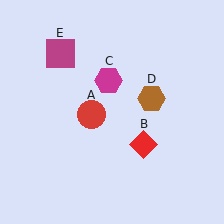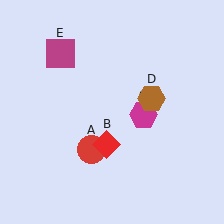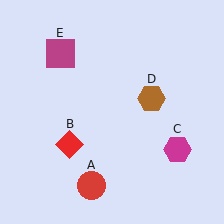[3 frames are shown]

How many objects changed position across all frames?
3 objects changed position: red circle (object A), red diamond (object B), magenta hexagon (object C).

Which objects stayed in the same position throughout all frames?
Brown hexagon (object D) and magenta square (object E) remained stationary.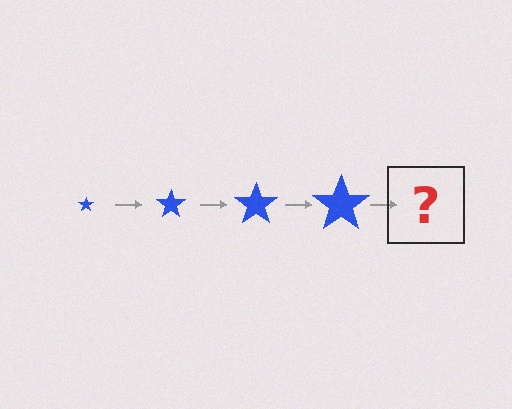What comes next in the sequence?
The next element should be a blue star, larger than the previous one.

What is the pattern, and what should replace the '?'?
The pattern is that the star gets progressively larger each step. The '?' should be a blue star, larger than the previous one.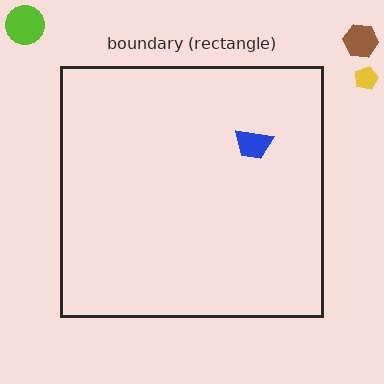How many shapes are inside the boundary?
1 inside, 3 outside.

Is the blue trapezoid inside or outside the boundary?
Inside.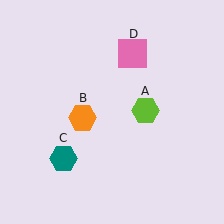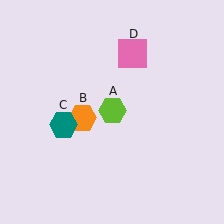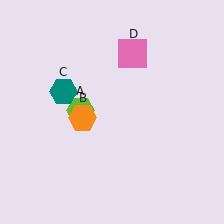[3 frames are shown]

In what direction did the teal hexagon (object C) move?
The teal hexagon (object C) moved up.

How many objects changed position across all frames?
2 objects changed position: lime hexagon (object A), teal hexagon (object C).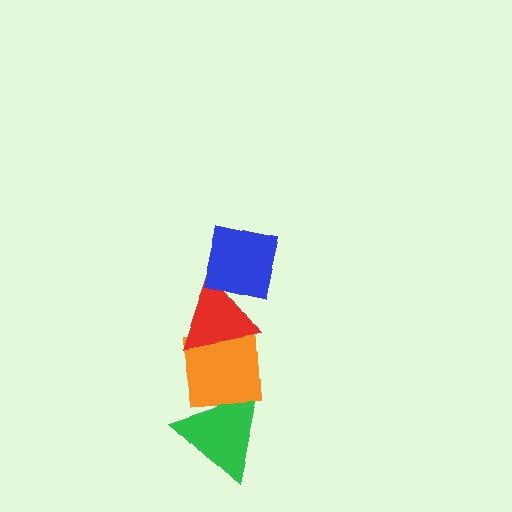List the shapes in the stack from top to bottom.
From top to bottom: the blue square, the red triangle, the orange square, the green triangle.